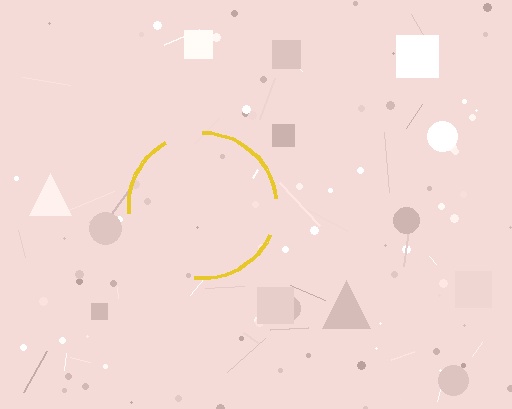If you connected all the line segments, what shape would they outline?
They would outline a circle.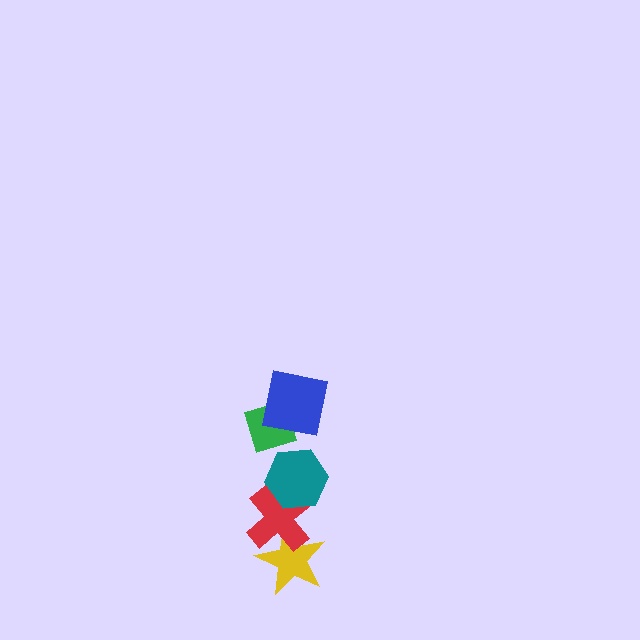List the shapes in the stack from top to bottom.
From top to bottom: the blue square, the green diamond, the teal hexagon, the red cross, the yellow star.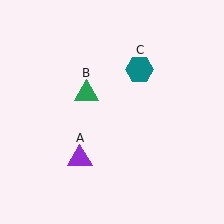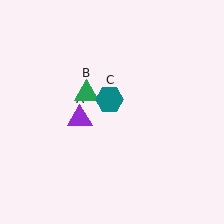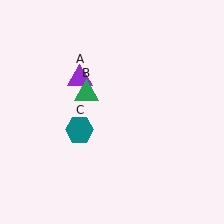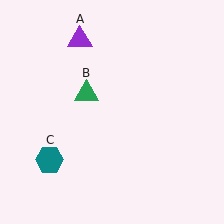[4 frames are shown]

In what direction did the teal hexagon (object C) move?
The teal hexagon (object C) moved down and to the left.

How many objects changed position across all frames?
2 objects changed position: purple triangle (object A), teal hexagon (object C).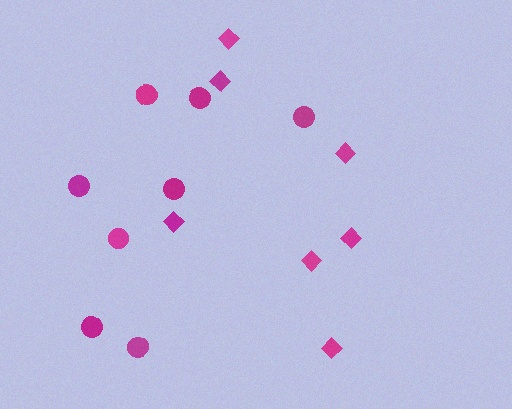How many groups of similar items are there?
There are 2 groups: one group of diamonds (7) and one group of circles (8).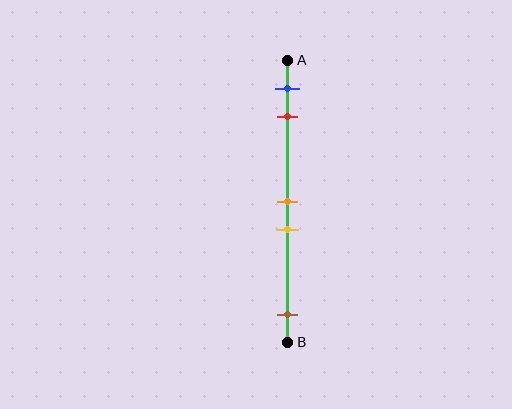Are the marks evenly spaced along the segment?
No, the marks are not evenly spaced.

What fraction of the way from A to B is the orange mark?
The orange mark is approximately 50% (0.5) of the way from A to B.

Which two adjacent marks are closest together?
The orange and yellow marks are the closest adjacent pair.